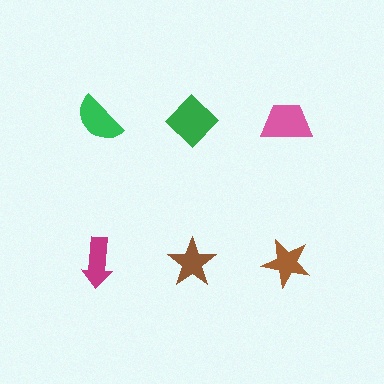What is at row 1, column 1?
A green semicircle.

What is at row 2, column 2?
A brown star.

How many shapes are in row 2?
3 shapes.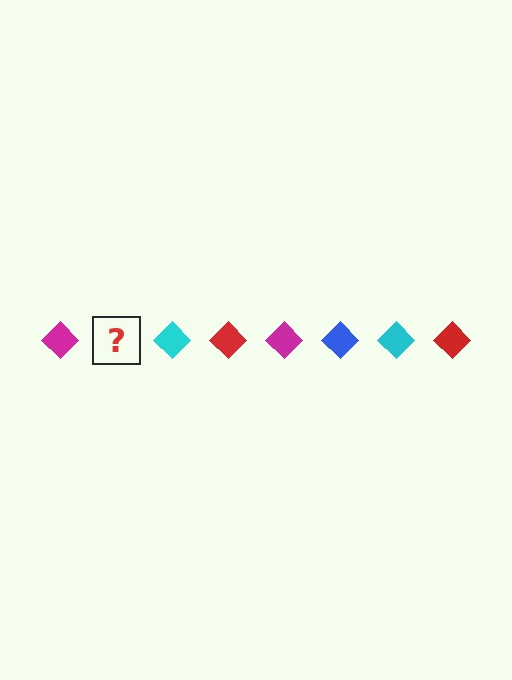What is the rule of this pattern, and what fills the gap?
The rule is that the pattern cycles through magenta, blue, cyan, red diamonds. The gap should be filled with a blue diamond.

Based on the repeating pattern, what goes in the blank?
The blank should be a blue diamond.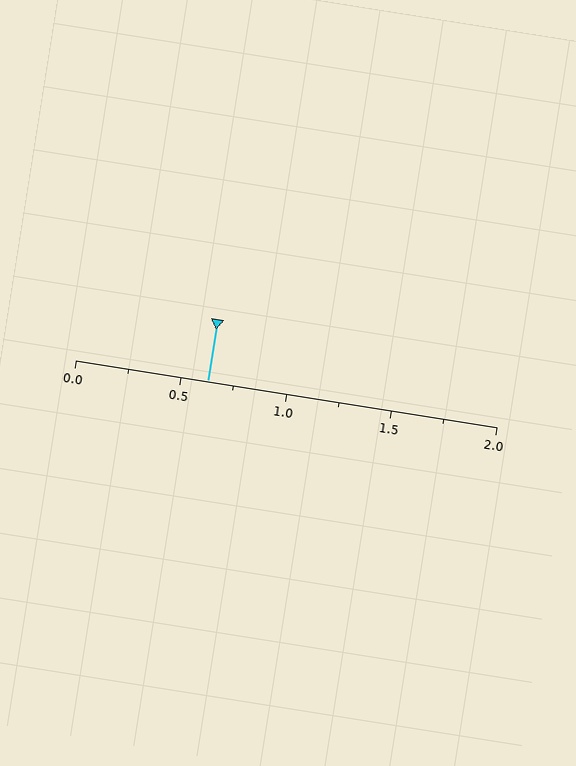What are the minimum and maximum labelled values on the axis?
The axis runs from 0.0 to 2.0.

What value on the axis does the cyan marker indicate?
The marker indicates approximately 0.62.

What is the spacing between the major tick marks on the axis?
The major ticks are spaced 0.5 apart.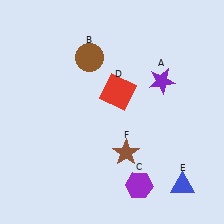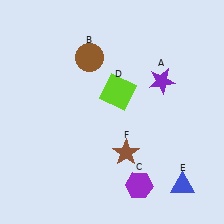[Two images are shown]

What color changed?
The square (D) changed from red in Image 1 to lime in Image 2.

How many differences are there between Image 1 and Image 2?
There is 1 difference between the two images.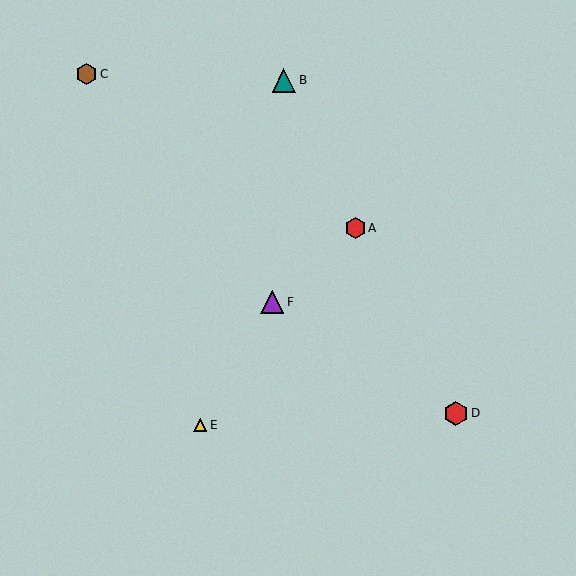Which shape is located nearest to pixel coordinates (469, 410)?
The red hexagon (labeled D) at (456, 413) is nearest to that location.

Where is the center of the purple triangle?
The center of the purple triangle is at (272, 302).